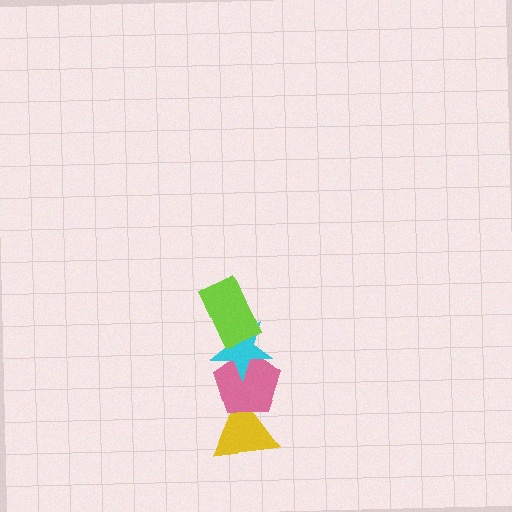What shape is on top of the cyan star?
The lime rectangle is on top of the cyan star.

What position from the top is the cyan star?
The cyan star is 2nd from the top.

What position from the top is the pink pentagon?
The pink pentagon is 3rd from the top.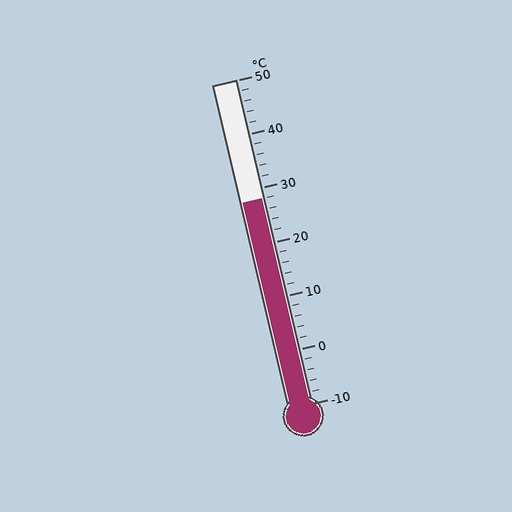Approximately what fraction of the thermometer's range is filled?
The thermometer is filled to approximately 65% of its range.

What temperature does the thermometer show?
The thermometer shows approximately 28°C.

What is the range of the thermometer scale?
The thermometer scale ranges from -10°C to 50°C.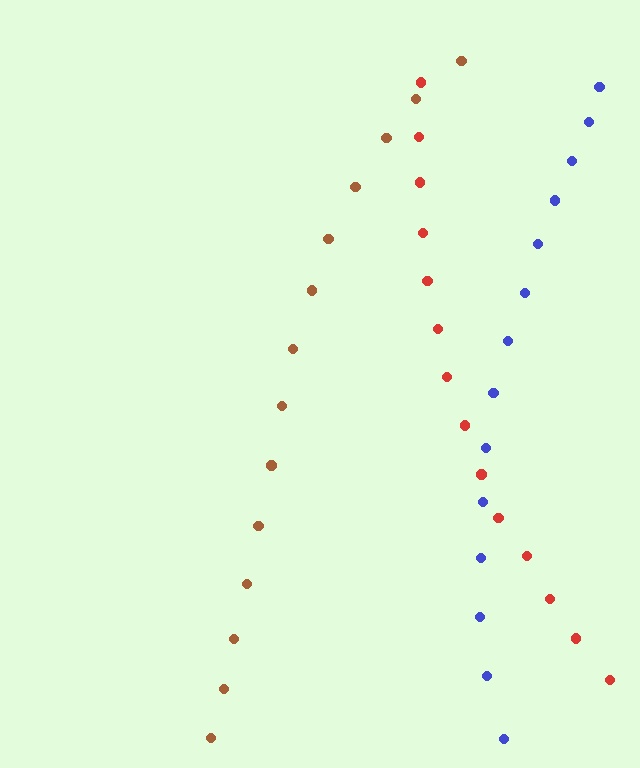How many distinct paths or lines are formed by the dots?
There are 3 distinct paths.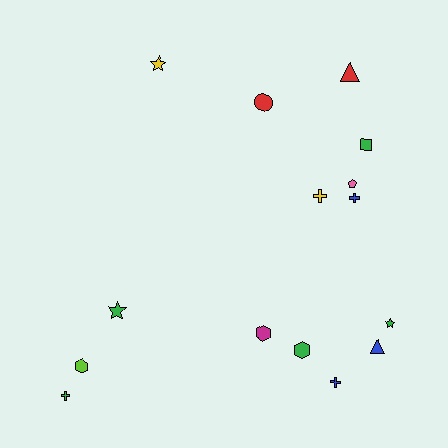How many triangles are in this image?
There are 2 triangles.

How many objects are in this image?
There are 15 objects.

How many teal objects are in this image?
There are no teal objects.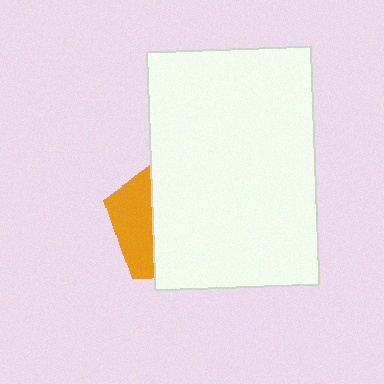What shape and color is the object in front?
The object in front is a white rectangle.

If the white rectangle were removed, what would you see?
You would see the complete orange pentagon.